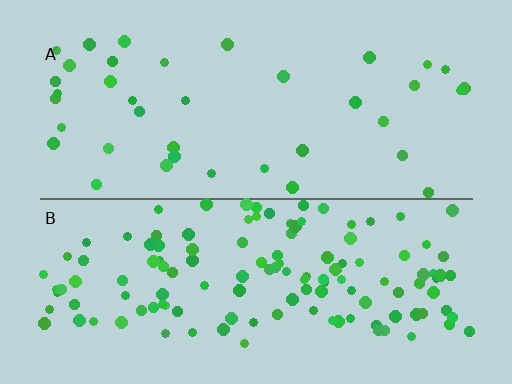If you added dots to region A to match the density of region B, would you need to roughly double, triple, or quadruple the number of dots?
Approximately triple.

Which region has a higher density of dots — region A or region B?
B (the bottom).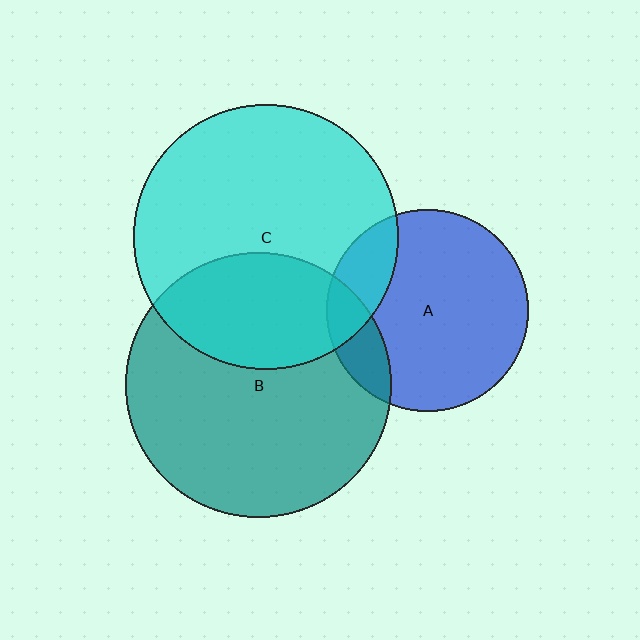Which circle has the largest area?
Circle B (teal).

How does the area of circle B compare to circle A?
Approximately 1.7 times.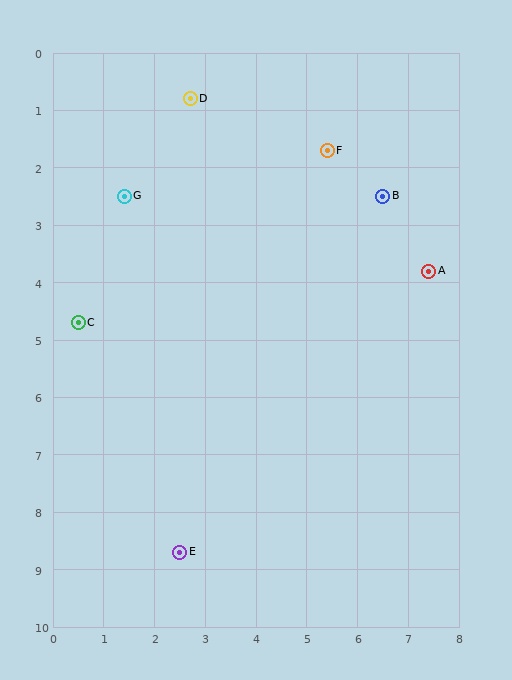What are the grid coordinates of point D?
Point D is at approximately (2.7, 0.8).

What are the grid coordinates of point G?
Point G is at approximately (1.4, 2.5).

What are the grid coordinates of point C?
Point C is at approximately (0.5, 4.7).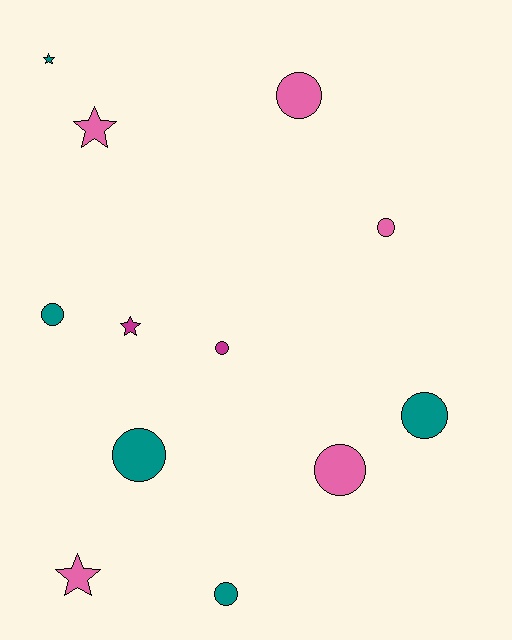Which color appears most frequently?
Teal, with 5 objects.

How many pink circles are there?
There are 3 pink circles.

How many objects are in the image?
There are 12 objects.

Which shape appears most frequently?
Circle, with 8 objects.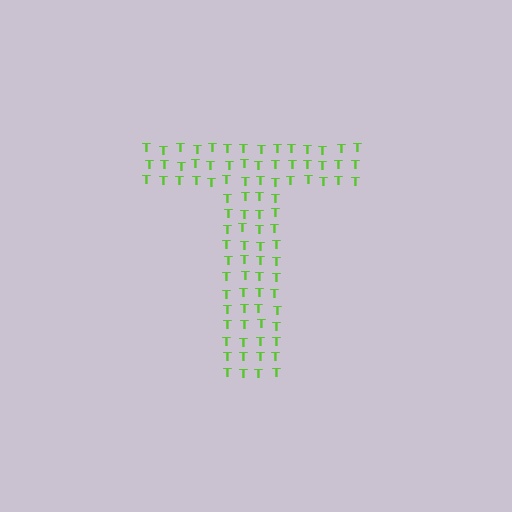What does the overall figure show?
The overall figure shows the letter T.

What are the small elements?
The small elements are letter T's.